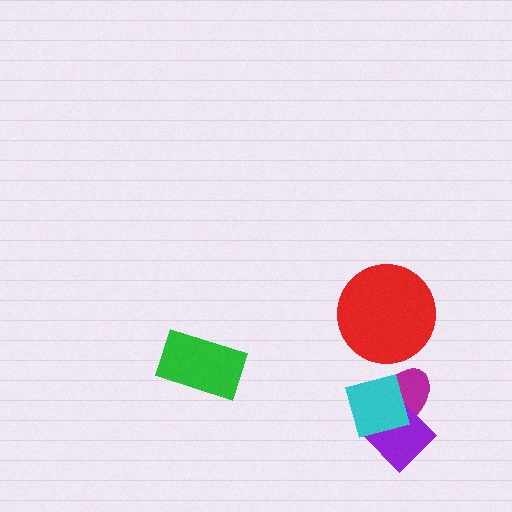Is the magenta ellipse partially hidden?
Yes, it is partially covered by another shape.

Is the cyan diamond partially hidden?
No, no other shape covers it.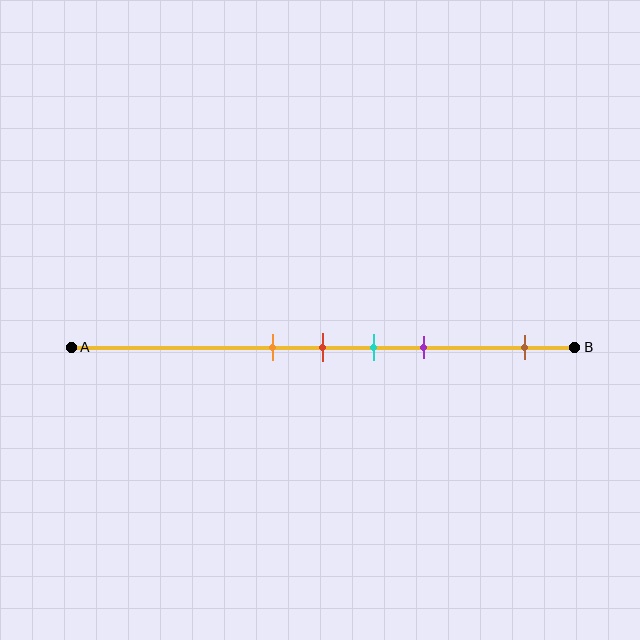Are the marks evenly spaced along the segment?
No, the marks are not evenly spaced.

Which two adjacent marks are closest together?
The orange and red marks are the closest adjacent pair.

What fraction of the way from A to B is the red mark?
The red mark is approximately 50% (0.5) of the way from A to B.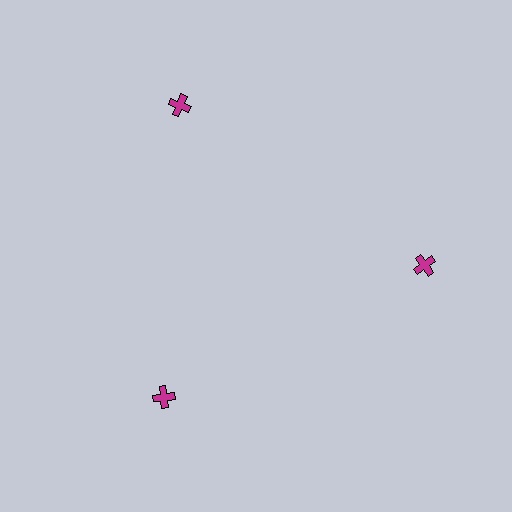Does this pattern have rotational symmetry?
Yes, this pattern has 3-fold rotational symmetry. It looks the same after rotating 120 degrees around the center.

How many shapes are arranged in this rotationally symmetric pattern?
There are 3 shapes, arranged in 3 groups of 1.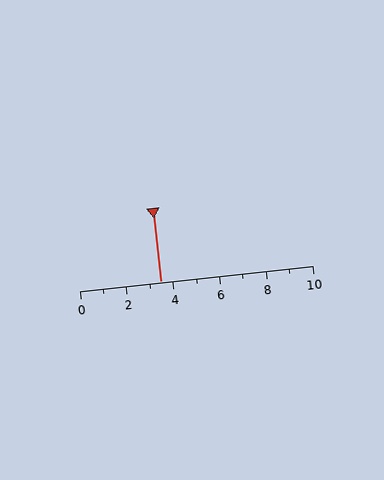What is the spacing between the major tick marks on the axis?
The major ticks are spaced 2 apart.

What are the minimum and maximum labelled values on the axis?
The axis runs from 0 to 10.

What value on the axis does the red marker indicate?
The marker indicates approximately 3.5.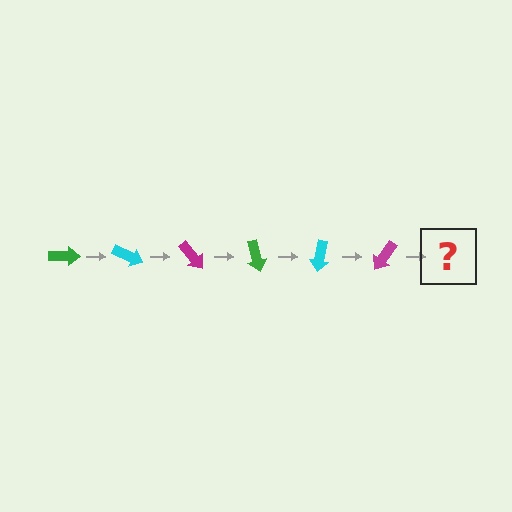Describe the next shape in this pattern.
It should be a green arrow, rotated 150 degrees from the start.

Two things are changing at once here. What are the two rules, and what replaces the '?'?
The two rules are that it rotates 25 degrees each step and the color cycles through green, cyan, and magenta. The '?' should be a green arrow, rotated 150 degrees from the start.